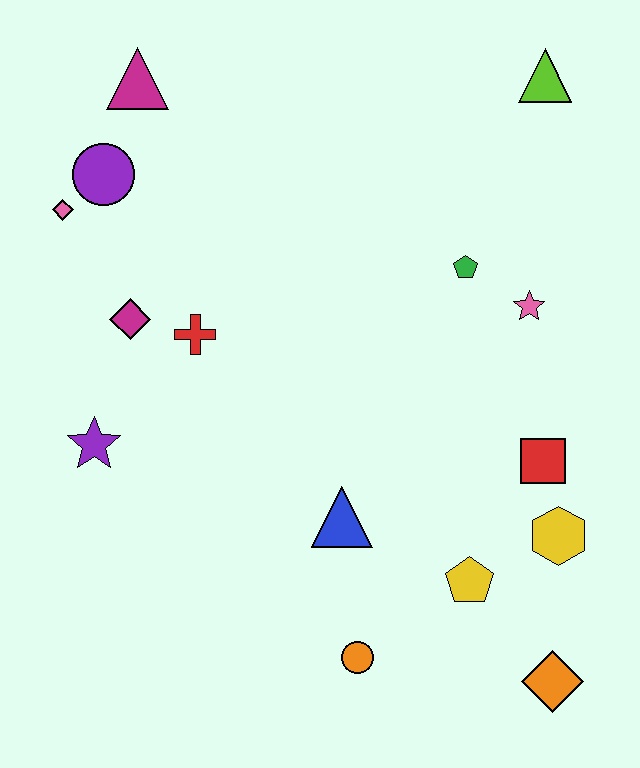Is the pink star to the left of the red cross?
No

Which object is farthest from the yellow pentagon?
The magenta triangle is farthest from the yellow pentagon.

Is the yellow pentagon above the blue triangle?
No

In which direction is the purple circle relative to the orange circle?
The purple circle is above the orange circle.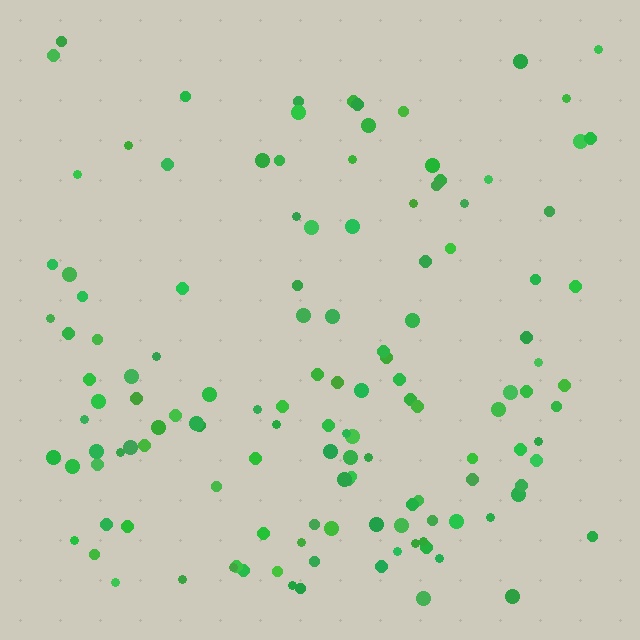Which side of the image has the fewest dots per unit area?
The top.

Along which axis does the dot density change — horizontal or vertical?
Vertical.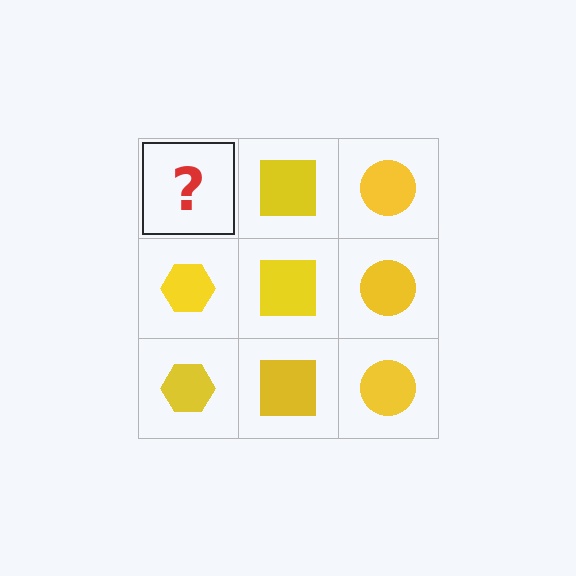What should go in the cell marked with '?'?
The missing cell should contain a yellow hexagon.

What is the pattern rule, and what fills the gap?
The rule is that each column has a consistent shape. The gap should be filled with a yellow hexagon.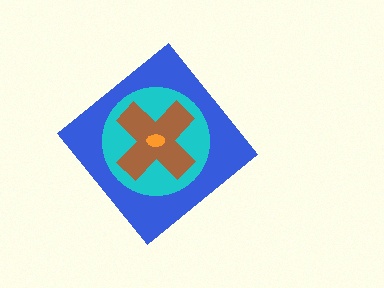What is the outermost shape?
The blue diamond.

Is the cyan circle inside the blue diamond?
Yes.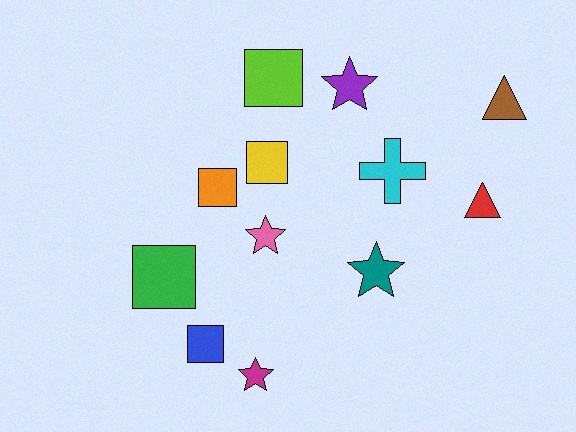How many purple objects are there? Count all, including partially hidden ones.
There is 1 purple object.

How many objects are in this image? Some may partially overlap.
There are 12 objects.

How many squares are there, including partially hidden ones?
There are 5 squares.